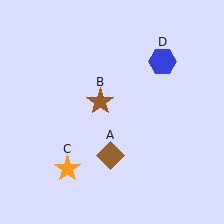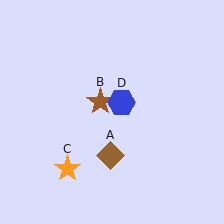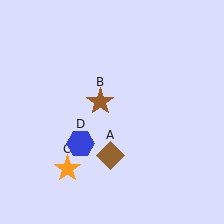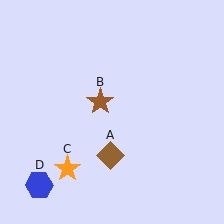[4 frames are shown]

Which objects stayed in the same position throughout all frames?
Brown diamond (object A) and brown star (object B) and orange star (object C) remained stationary.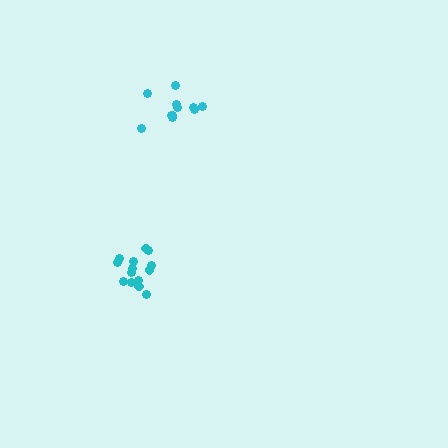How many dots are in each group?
Group 1: 11 dots, Group 2: 14 dots (25 total).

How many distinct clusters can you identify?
There are 2 distinct clusters.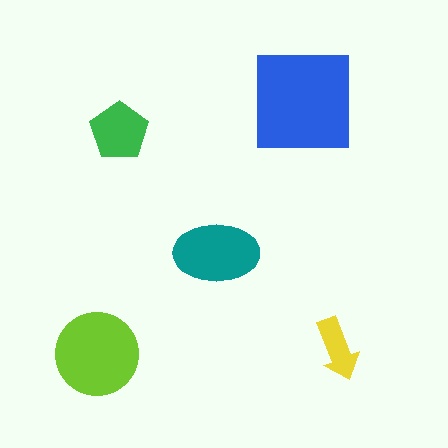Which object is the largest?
The blue square.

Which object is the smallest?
The yellow arrow.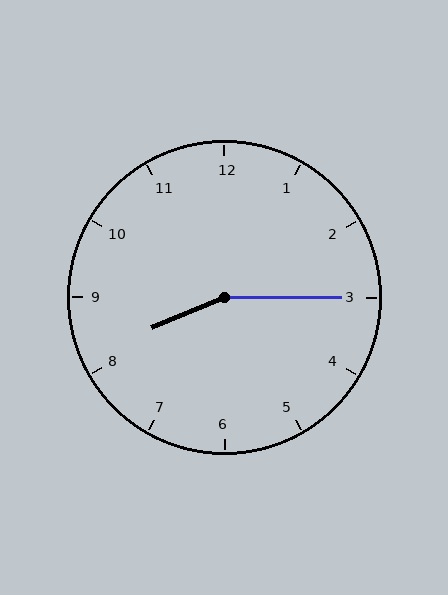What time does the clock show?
8:15.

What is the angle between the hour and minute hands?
Approximately 158 degrees.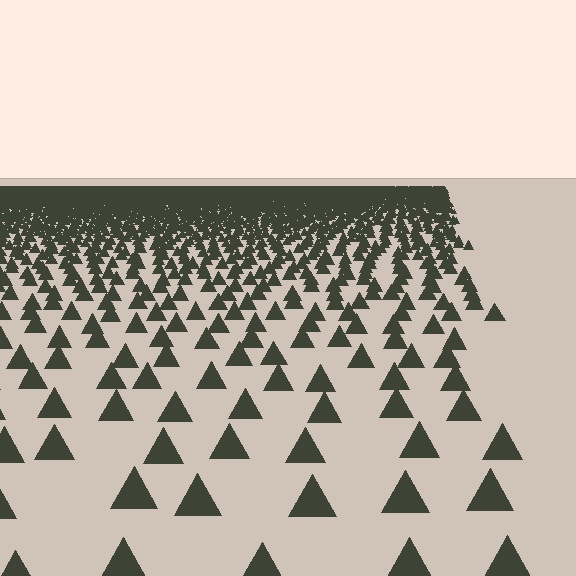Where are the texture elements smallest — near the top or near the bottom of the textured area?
Near the top.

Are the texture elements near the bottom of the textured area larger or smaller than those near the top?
Larger. Near the bottom, elements are closer to the viewer and appear at a bigger on-screen size.